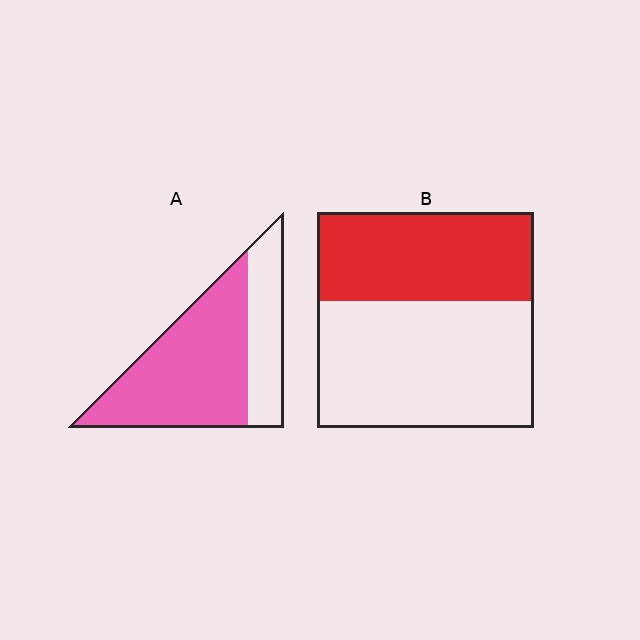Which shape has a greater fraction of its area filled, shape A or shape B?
Shape A.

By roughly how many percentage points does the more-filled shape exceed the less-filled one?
By roughly 30 percentage points (A over B).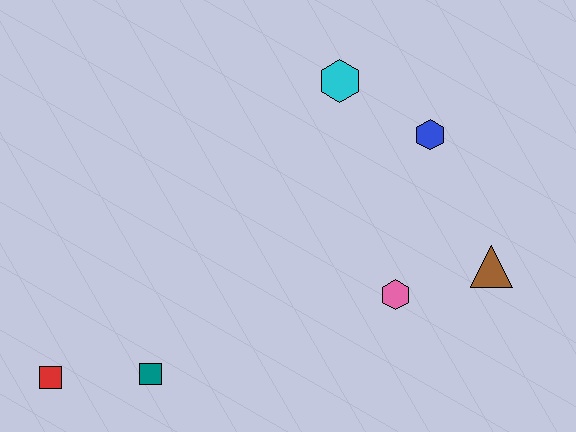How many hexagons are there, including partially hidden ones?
There are 3 hexagons.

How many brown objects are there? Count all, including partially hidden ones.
There is 1 brown object.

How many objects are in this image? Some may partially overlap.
There are 6 objects.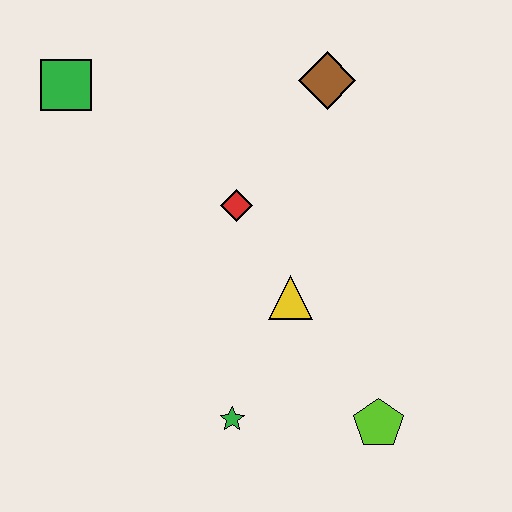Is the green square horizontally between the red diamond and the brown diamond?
No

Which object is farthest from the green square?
The lime pentagon is farthest from the green square.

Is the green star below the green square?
Yes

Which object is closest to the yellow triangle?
The red diamond is closest to the yellow triangle.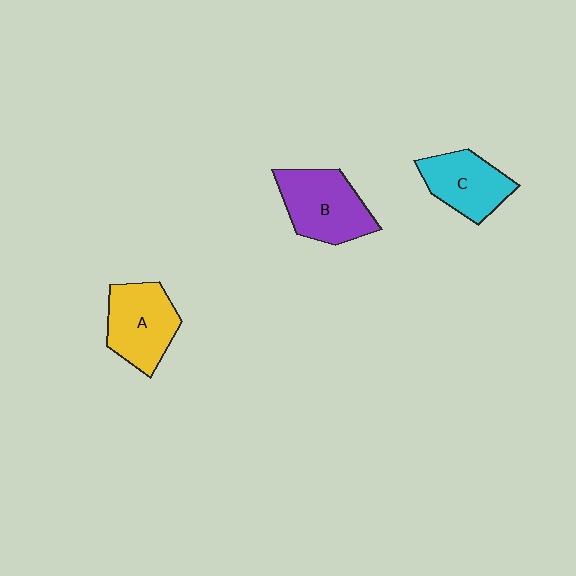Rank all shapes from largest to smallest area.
From largest to smallest: B (purple), A (yellow), C (cyan).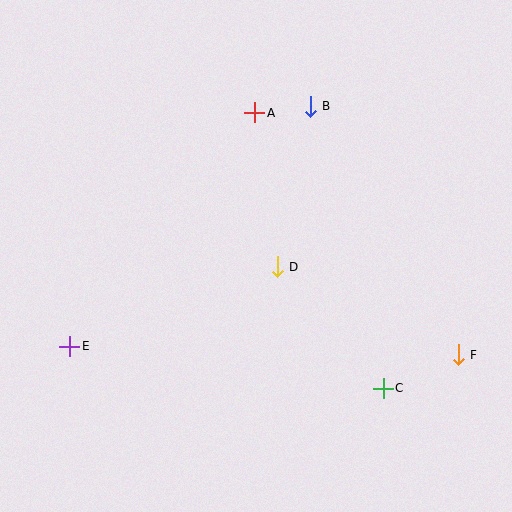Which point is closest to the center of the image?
Point D at (277, 267) is closest to the center.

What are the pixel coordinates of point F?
Point F is at (458, 355).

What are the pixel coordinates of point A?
Point A is at (255, 113).